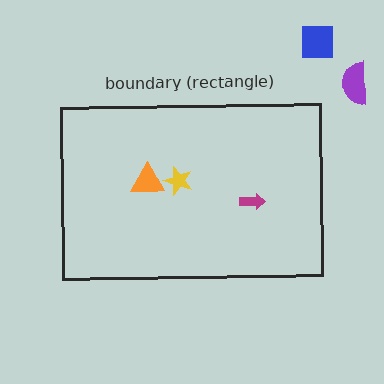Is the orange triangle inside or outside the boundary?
Inside.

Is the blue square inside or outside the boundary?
Outside.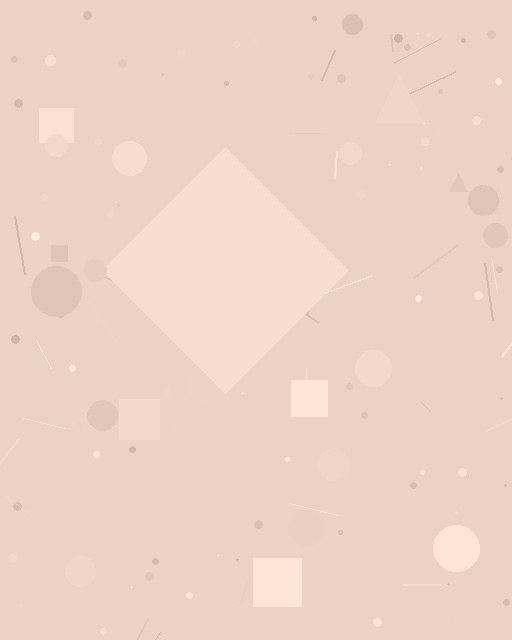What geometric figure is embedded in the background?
A diamond is embedded in the background.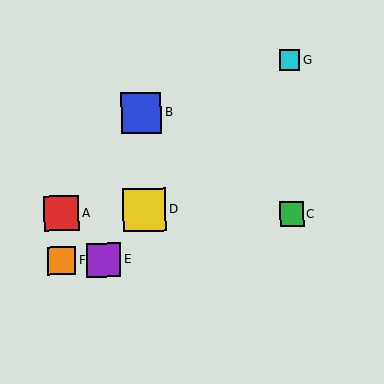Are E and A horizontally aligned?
No, E is at y≈260 and A is at y≈213.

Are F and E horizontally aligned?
Yes, both are at y≈261.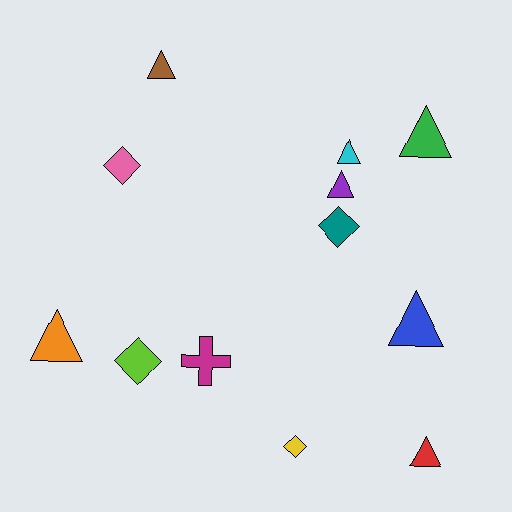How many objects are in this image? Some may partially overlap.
There are 12 objects.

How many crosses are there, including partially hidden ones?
There is 1 cross.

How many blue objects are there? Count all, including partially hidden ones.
There is 1 blue object.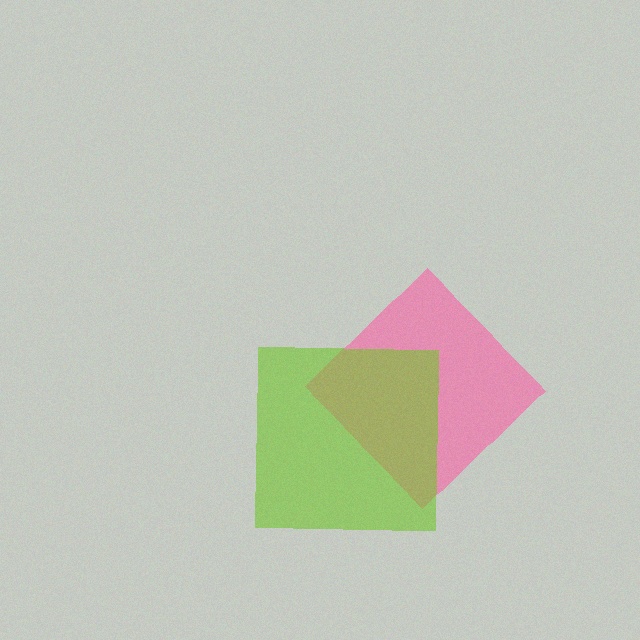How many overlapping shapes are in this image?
There are 2 overlapping shapes in the image.